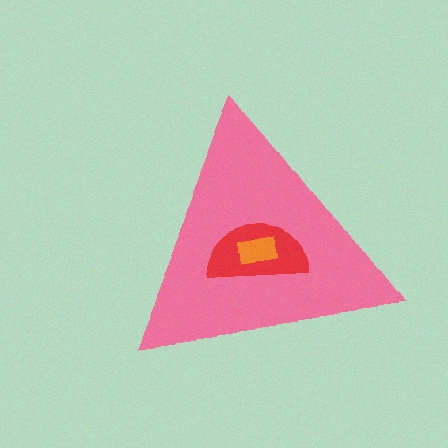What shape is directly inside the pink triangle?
The red semicircle.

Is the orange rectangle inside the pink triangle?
Yes.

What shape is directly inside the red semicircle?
The orange rectangle.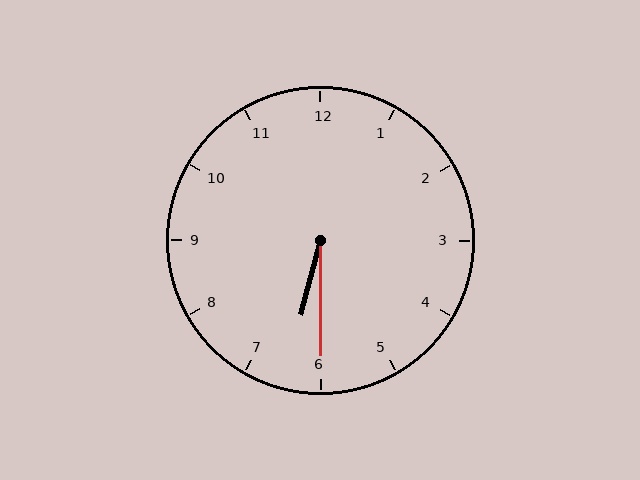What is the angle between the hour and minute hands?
Approximately 15 degrees.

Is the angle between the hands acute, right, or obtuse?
It is acute.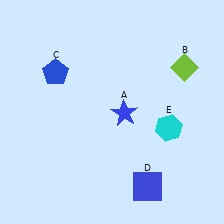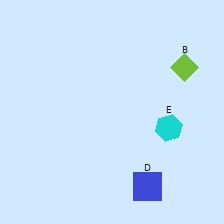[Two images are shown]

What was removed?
The blue pentagon (C), the blue star (A) were removed in Image 2.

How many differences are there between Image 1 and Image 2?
There are 2 differences between the two images.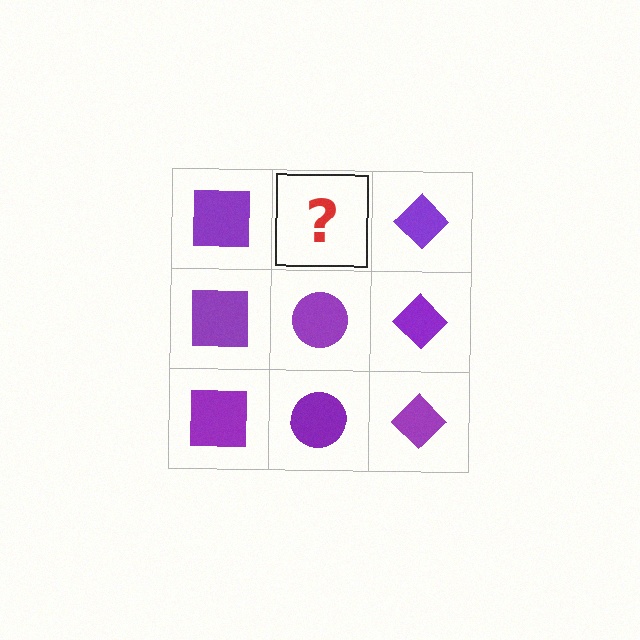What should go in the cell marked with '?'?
The missing cell should contain a purple circle.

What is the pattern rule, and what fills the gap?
The rule is that each column has a consistent shape. The gap should be filled with a purple circle.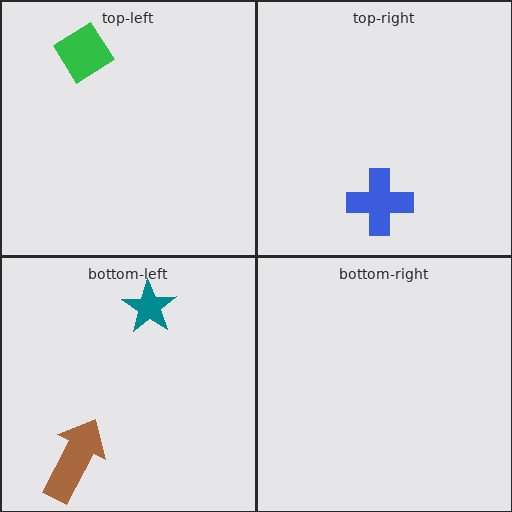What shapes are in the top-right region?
The blue cross.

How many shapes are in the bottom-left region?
2.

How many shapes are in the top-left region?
1.